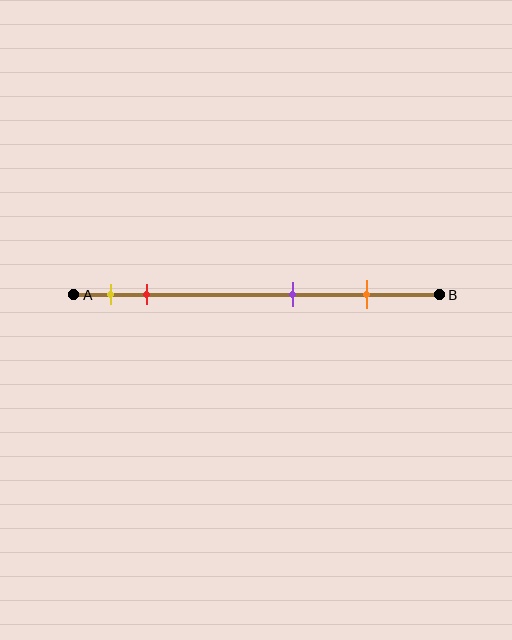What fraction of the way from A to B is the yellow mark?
The yellow mark is approximately 10% (0.1) of the way from A to B.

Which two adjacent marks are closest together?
The yellow and red marks are the closest adjacent pair.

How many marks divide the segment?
There are 4 marks dividing the segment.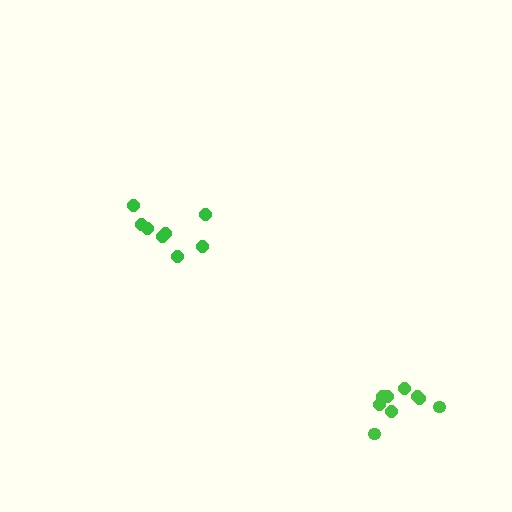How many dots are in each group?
Group 1: 9 dots, Group 2: 8 dots (17 total).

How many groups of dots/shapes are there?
There are 2 groups.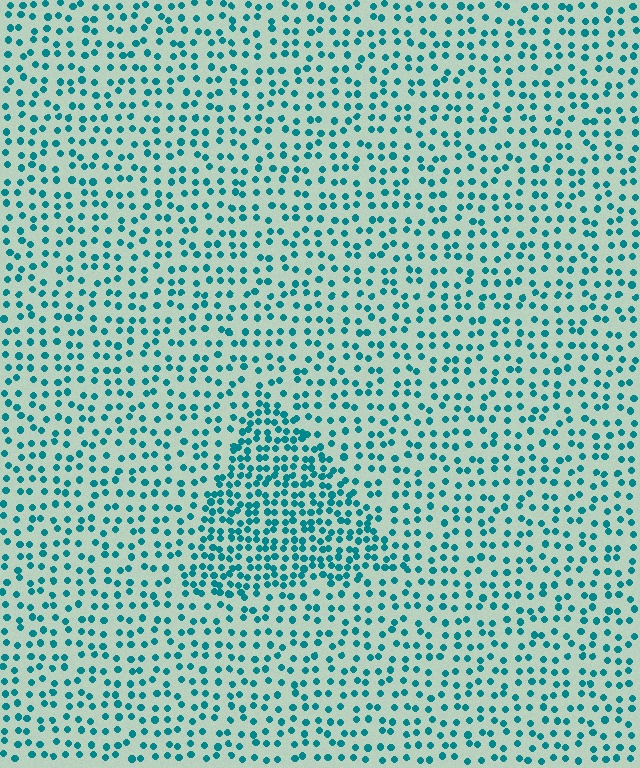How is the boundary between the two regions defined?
The boundary is defined by a change in element density (approximately 1.9x ratio). All elements are the same color, size, and shape.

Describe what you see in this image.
The image contains small teal elements arranged at two different densities. A triangle-shaped region is visible where the elements are more densely packed than the surrounding area.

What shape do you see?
I see a triangle.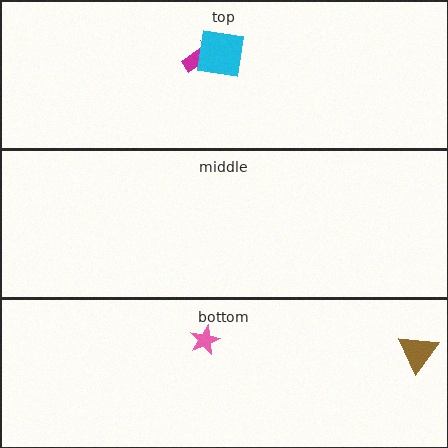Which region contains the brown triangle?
The bottom region.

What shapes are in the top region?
The magenta arrow, the cyan square.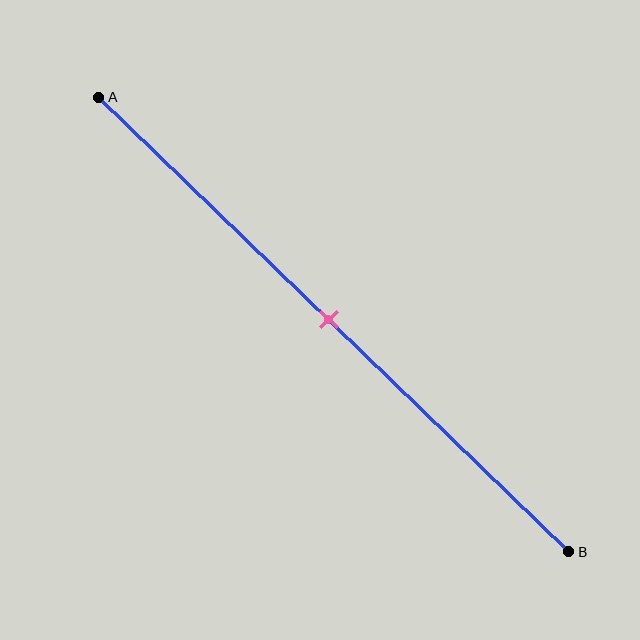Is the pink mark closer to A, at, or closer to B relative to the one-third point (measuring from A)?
The pink mark is closer to point B than the one-third point of segment AB.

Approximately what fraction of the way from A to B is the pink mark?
The pink mark is approximately 50% of the way from A to B.